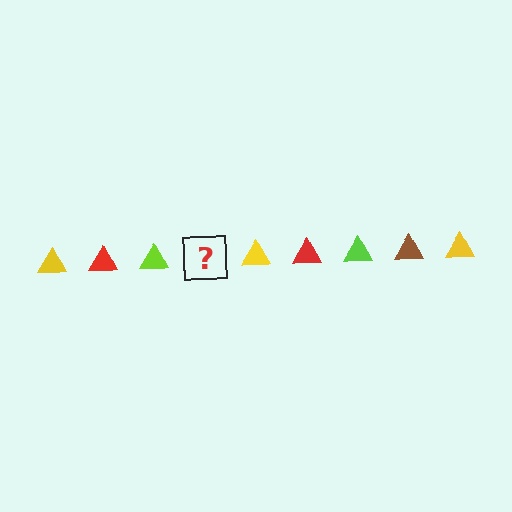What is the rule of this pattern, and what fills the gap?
The rule is that the pattern cycles through yellow, red, lime, brown triangles. The gap should be filled with a brown triangle.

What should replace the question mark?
The question mark should be replaced with a brown triangle.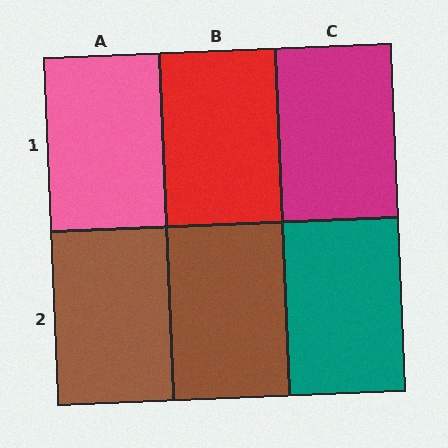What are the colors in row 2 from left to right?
Brown, brown, teal.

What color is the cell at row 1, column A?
Pink.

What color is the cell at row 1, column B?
Red.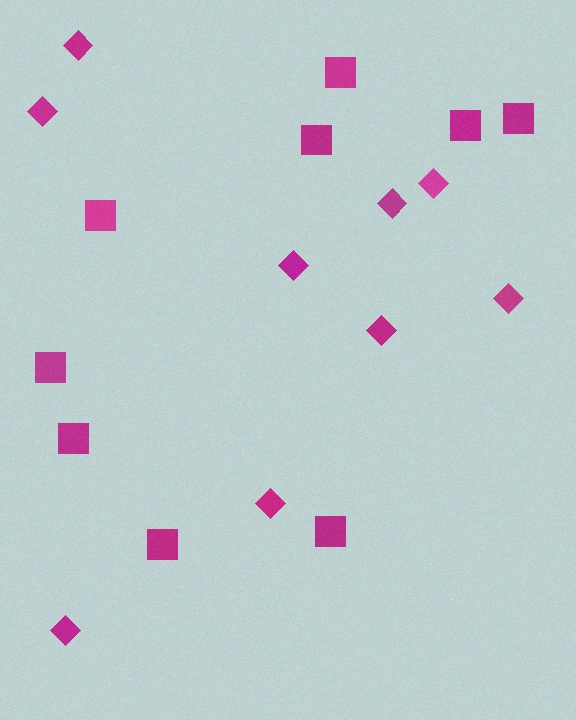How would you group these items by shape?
There are 2 groups: one group of squares (9) and one group of diamonds (9).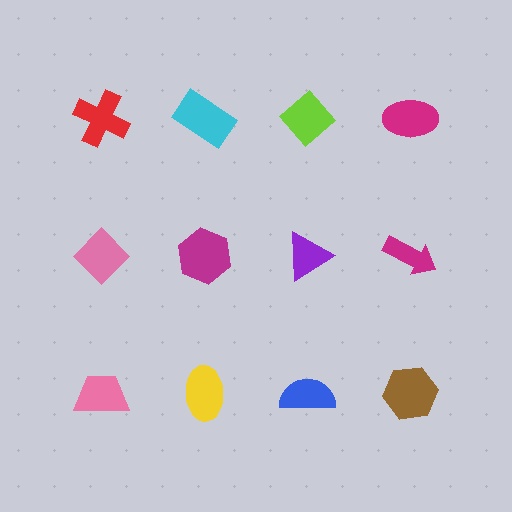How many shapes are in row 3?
4 shapes.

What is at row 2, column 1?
A pink diamond.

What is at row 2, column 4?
A magenta arrow.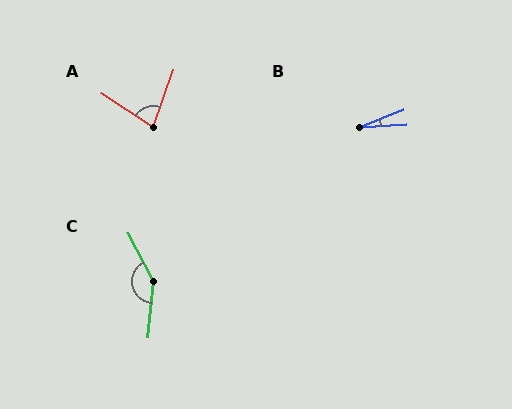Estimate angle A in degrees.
Approximately 77 degrees.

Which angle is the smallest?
B, at approximately 19 degrees.